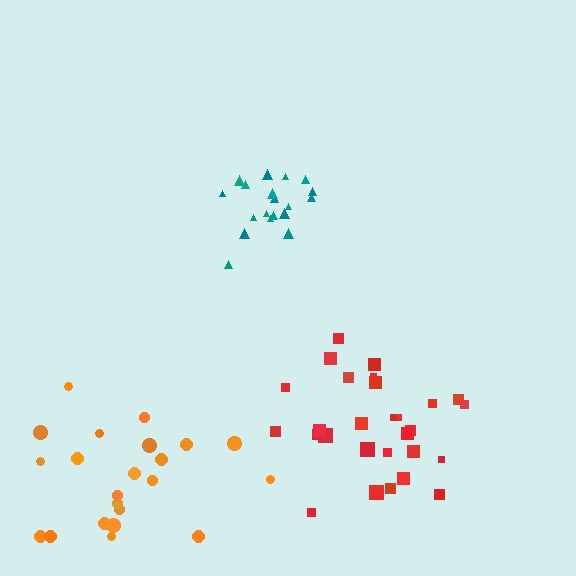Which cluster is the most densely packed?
Teal.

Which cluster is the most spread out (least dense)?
Orange.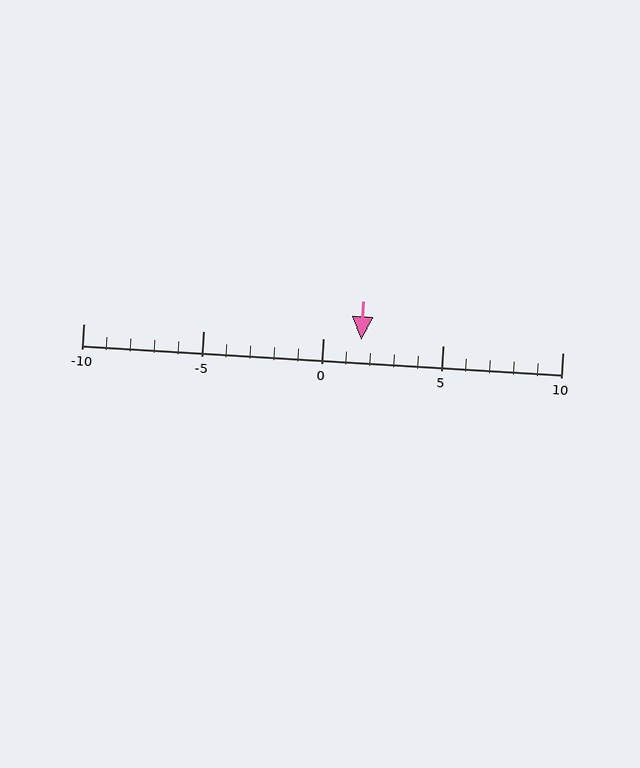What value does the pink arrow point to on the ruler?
The pink arrow points to approximately 2.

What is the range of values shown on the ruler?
The ruler shows values from -10 to 10.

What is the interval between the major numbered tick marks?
The major tick marks are spaced 5 units apart.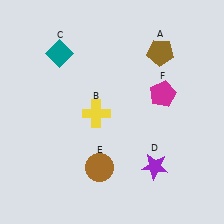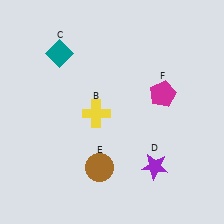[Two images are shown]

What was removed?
The brown pentagon (A) was removed in Image 2.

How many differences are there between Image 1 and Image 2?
There is 1 difference between the two images.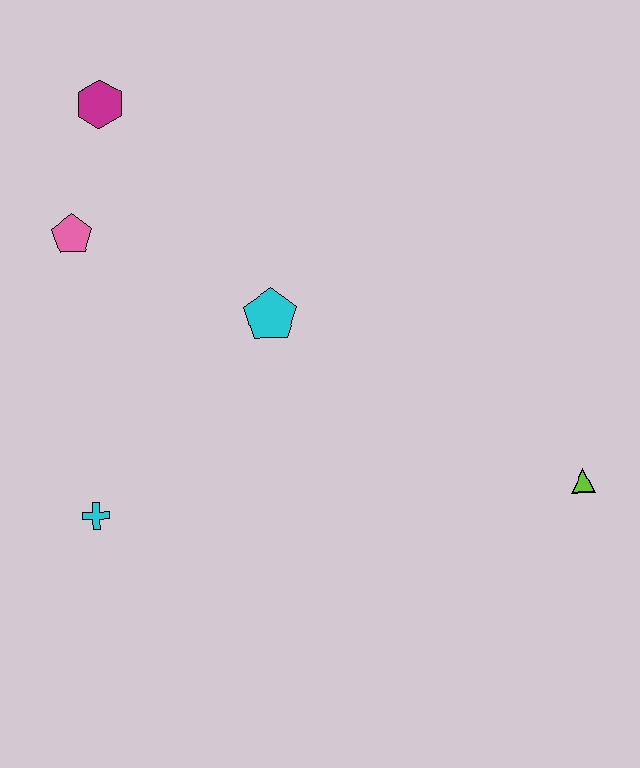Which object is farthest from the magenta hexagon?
The lime triangle is farthest from the magenta hexagon.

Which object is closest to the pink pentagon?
The magenta hexagon is closest to the pink pentagon.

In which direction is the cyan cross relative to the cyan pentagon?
The cyan cross is below the cyan pentagon.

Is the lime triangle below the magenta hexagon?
Yes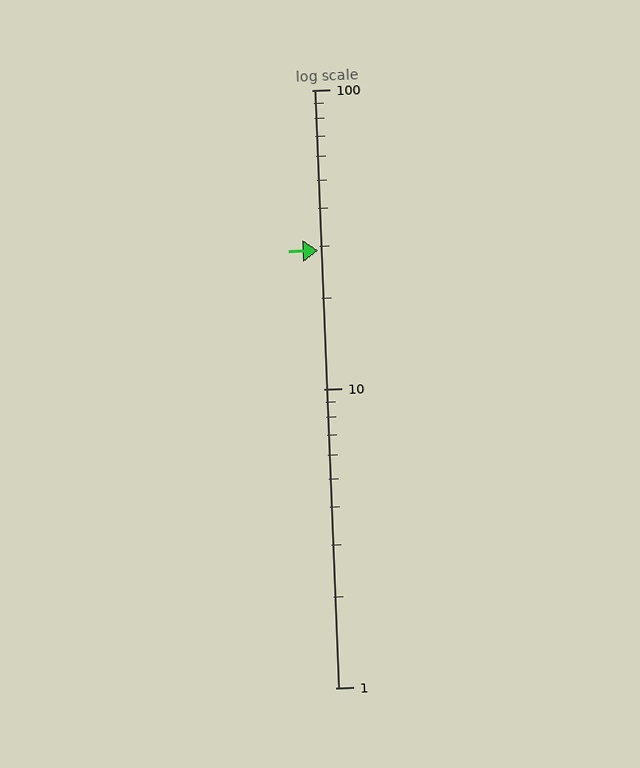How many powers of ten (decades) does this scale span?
The scale spans 2 decades, from 1 to 100.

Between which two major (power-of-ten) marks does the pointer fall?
The pointer is between 10 and 100.